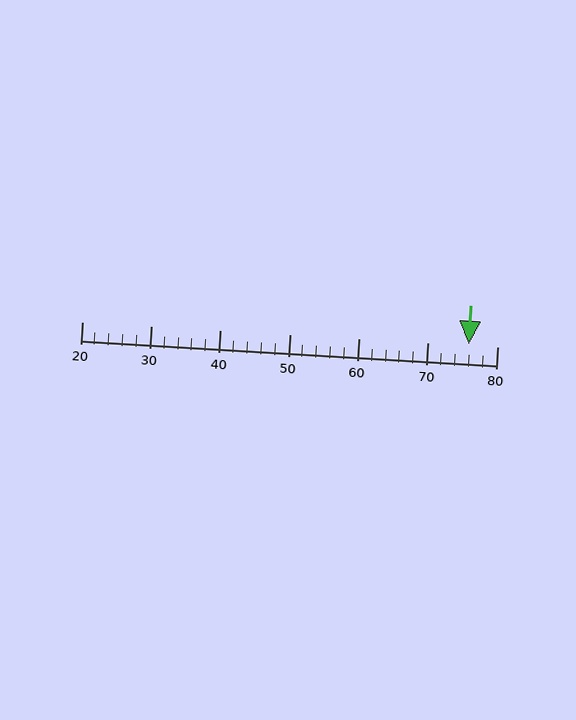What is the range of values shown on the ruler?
The ruler shows values from 20 to 80.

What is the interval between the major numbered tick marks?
The major tick marks are spaced 10 units apart.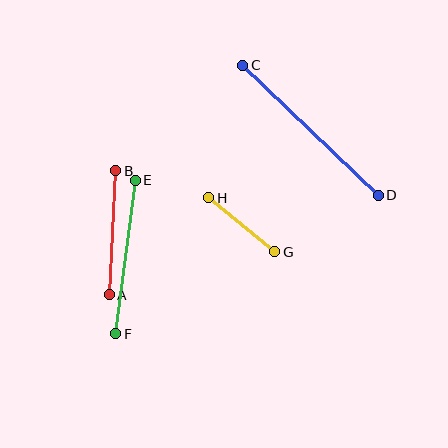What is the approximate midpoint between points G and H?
The midpoint is at approximately (242, 225) pixels.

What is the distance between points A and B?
The distance is approximately 124 pixels.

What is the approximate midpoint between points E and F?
The midpoint is at approximately (125, 257) pixels.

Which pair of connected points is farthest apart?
Points C and D are farthest apart.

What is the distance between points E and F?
The distance is approximately 155 pixels.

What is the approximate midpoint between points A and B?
The midpoint is at approximately (112, 233) pixels.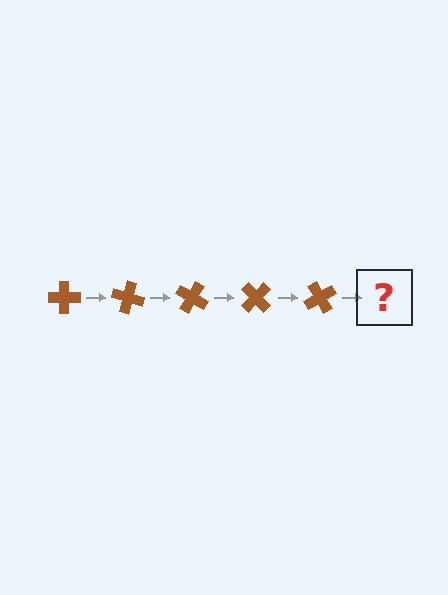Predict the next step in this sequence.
The next step is a brown cross rotated 75 degrees.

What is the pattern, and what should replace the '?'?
The pattern is that the cross rotates 15 degrees each step. The '?' should be a brown cross rotated 75 degrees.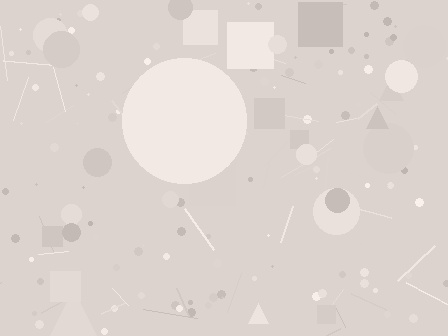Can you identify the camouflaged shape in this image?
The camouflaged shape is a circle.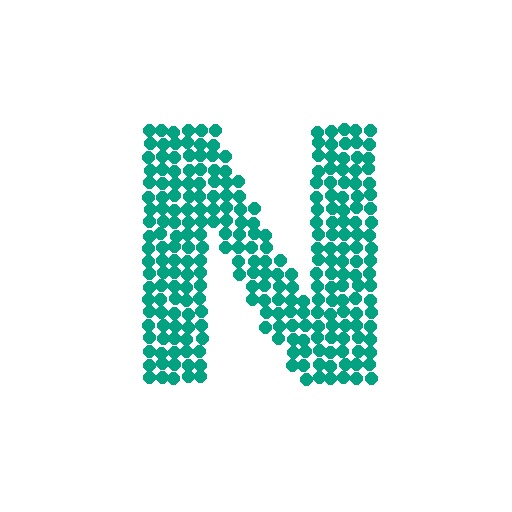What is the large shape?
The large shape is the letter N.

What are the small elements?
The small elements are circles.